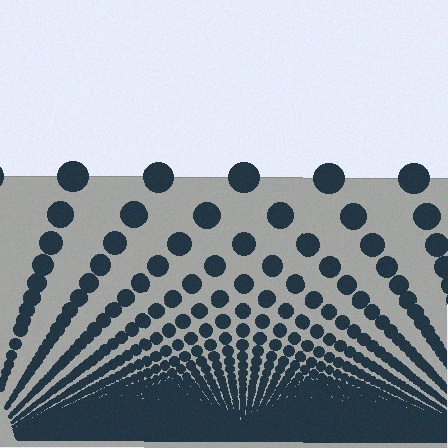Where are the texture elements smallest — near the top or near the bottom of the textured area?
Near the bottom.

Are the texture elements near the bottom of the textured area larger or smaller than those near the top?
Smaller. The gradient is inverted — elements near the bottom are smaller and denser.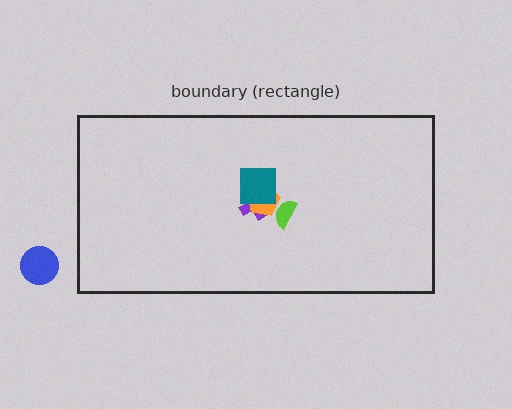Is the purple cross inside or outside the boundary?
Inside.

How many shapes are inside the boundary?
4 inside, 1 outside.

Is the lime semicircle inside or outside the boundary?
Inside.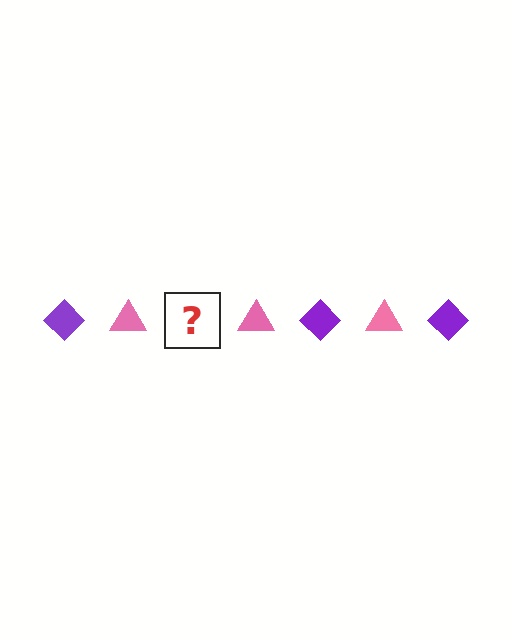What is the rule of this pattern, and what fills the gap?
The rule is that the pattern alternates between purple diamond and pink triangle. The gap should be filled with a purple diamond.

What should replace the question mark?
The question mark should be replaced with a purple diamond.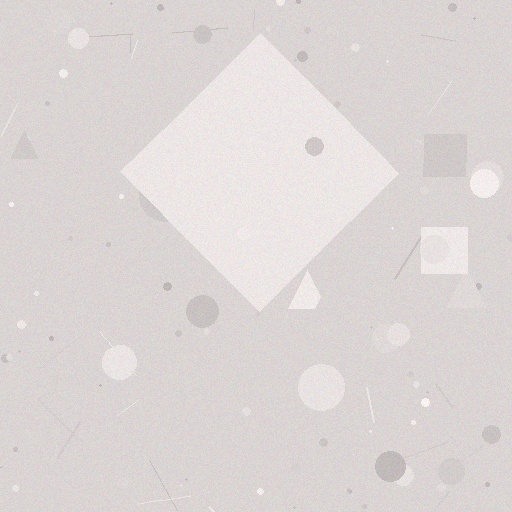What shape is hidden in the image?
A diamond is hidden in the image.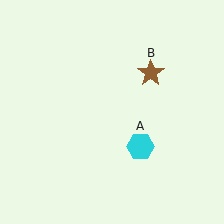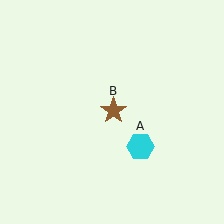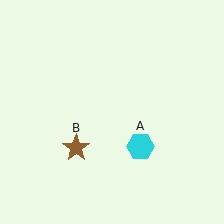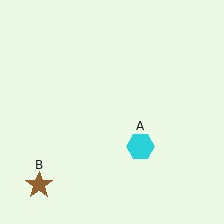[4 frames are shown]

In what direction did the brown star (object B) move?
The brown star (object B) moved down and to the left.